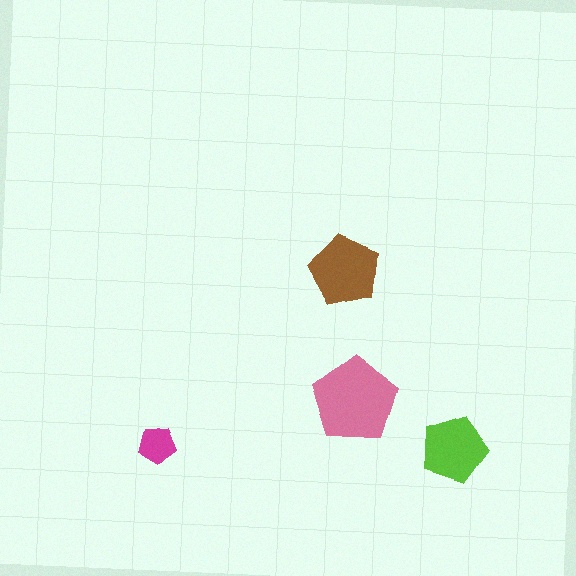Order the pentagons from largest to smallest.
the pink one, the brown one, the lime one, the magenta one.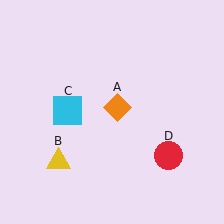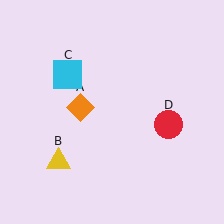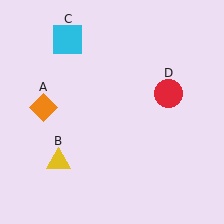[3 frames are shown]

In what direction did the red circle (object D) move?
The red circle (object D) moved up.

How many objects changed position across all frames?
3 objects changed position: orange diamond (object A), cyan square (object C), red circle (object D).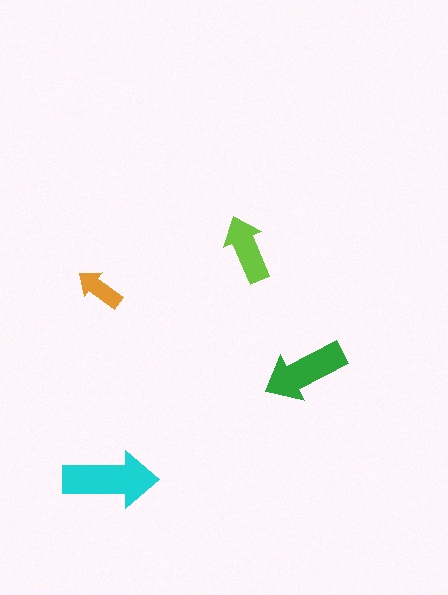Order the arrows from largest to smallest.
the cyan one, the green one, the lime one, the orange one.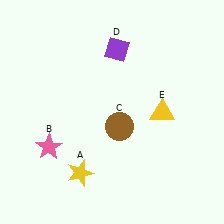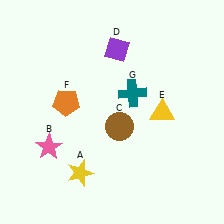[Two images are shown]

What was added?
An orange pentagon (F), a teal cross (G) were added in Image 2.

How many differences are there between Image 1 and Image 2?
There are 2 differences between the two images.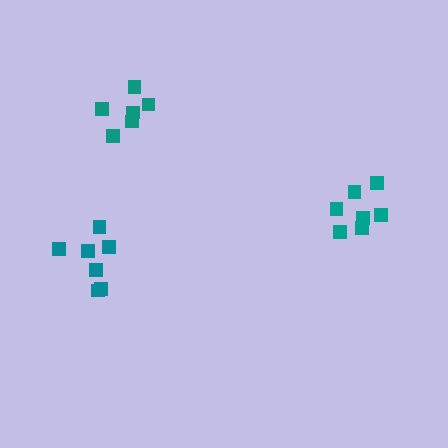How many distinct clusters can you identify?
There are 3 distinct clusters.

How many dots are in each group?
Group 1: 6 dots, Group 2: 7 dots, Group 3: 7 dots (20 total).